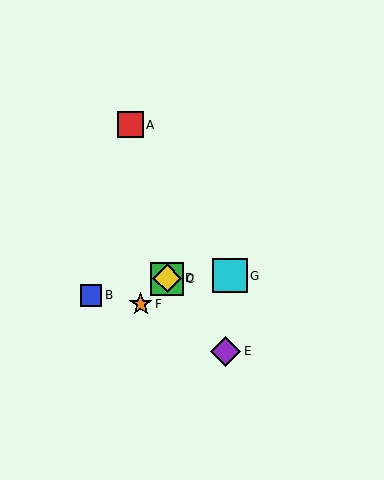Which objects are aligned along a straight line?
Objects C, D, F are aligned along a straight line.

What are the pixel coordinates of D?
Object D is at (167, 278).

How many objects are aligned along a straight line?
3 objects (C, D, F) are aligned along a straight line.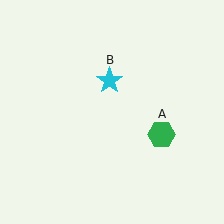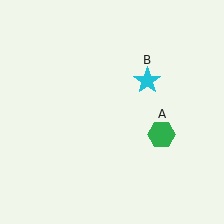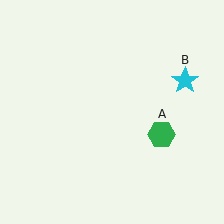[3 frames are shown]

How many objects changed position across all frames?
1 object changed position: cyan star (object B).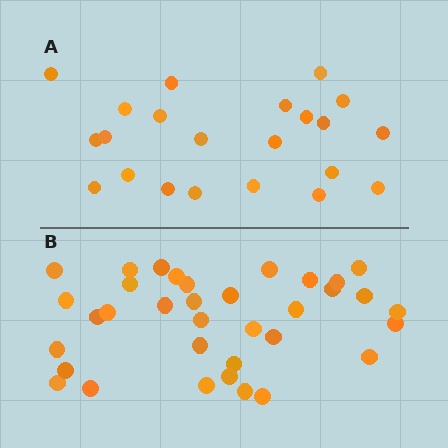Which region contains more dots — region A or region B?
Region B (the bottom region) has more dots.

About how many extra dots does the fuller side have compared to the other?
Region B has approximately 15 more dots than region A.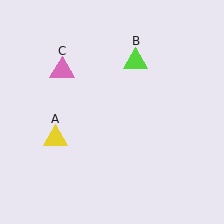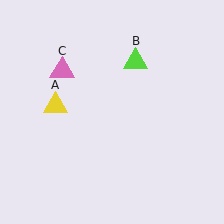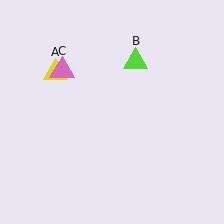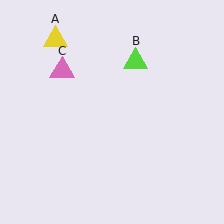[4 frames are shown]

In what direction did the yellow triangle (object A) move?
The yellow triangle (object A) moved up.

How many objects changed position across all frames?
1 object changed position: yellow triangle (object A).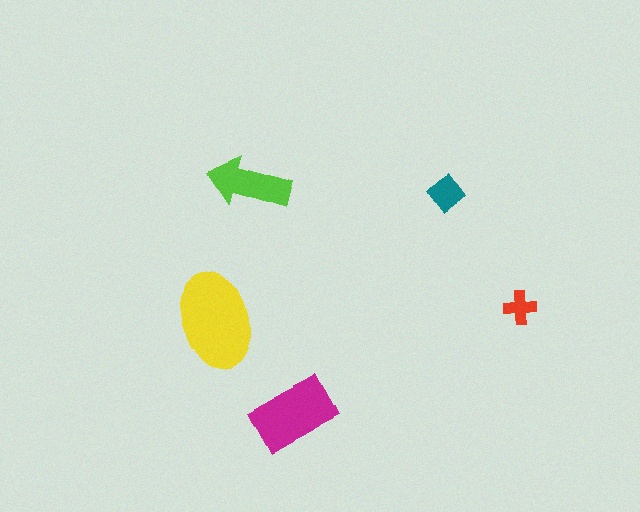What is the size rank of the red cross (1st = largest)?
5th.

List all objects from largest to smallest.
The yellow ellipse, the magenta rectangle, the lime arrow, the teal diamond, the red cross.